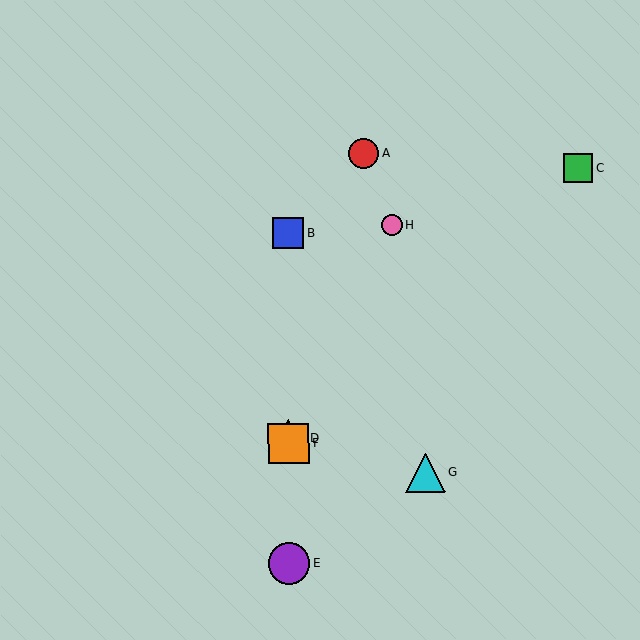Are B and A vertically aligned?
No, B is at x≈288 and A is at x≈364.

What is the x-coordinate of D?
Object D is at x≈289.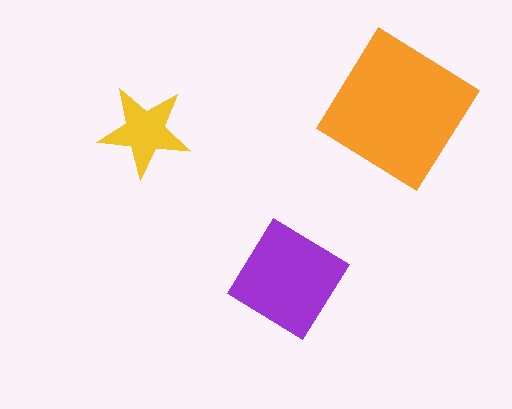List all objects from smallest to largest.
The yellow star, the purple diamond, the orange diamond.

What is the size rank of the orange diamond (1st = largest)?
1st.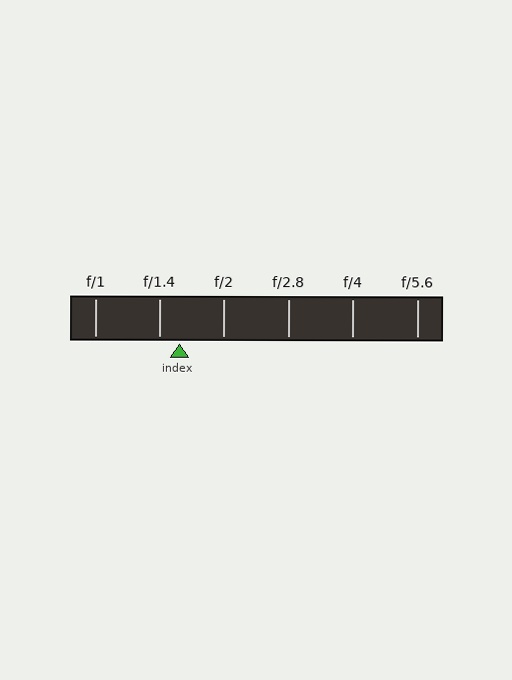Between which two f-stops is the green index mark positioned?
The index mark is between f/1.4 and f/2.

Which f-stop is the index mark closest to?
The index mark is closest to f/1.4.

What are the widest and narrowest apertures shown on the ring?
The widest aperture shown is f/1 and the narrowest is f/5.6.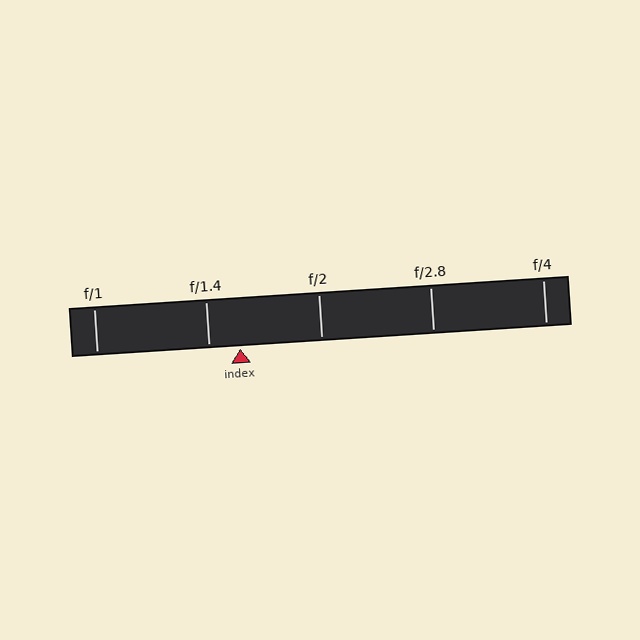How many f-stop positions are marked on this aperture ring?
There are 5 f-stop positions marked.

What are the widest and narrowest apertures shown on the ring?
The widest aperture shown is f/1 and the narrowest is f/4.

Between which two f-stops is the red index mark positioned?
The index mark is between f/1.4 and f/2.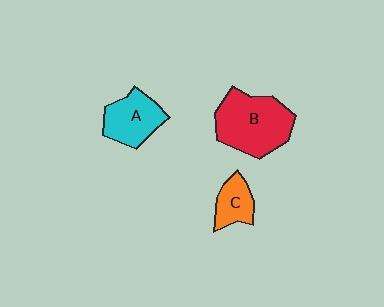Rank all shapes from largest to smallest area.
From largest to smallest: B (red), A (cyan), C (orange).